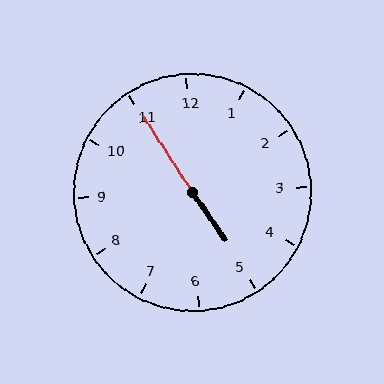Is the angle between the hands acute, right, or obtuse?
It is obtuse.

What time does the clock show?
4:55.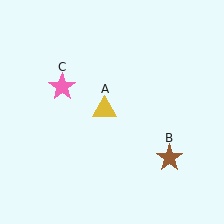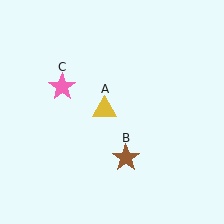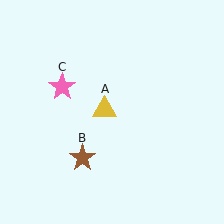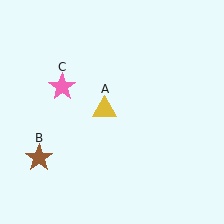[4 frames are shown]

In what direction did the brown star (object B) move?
The brown star (object B) moved left.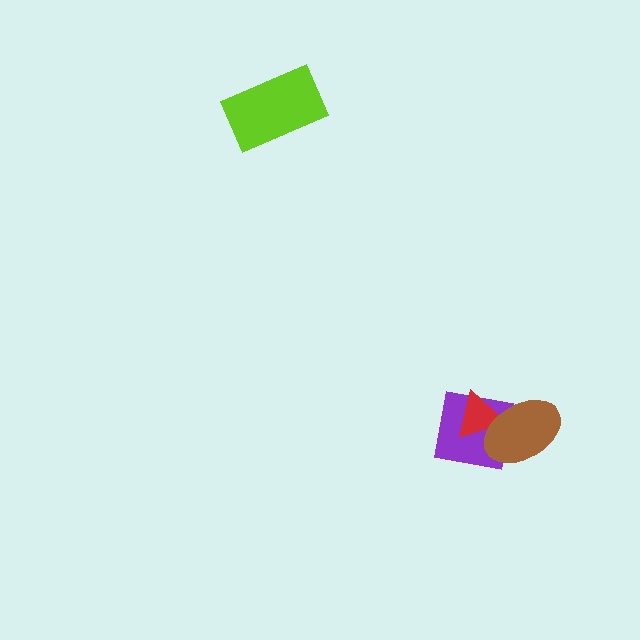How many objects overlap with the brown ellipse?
2 objects overlap with the brown ellipse.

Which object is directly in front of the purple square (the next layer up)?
The red triangle is directly in front of the purple square.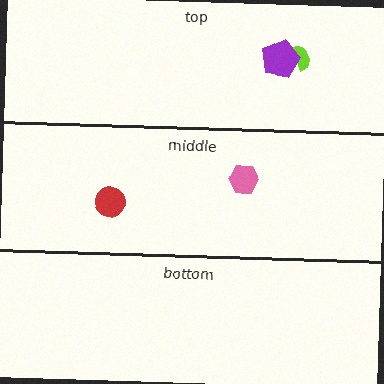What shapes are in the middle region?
The red circle, the pink hexagon.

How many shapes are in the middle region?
2.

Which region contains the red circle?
The middle region.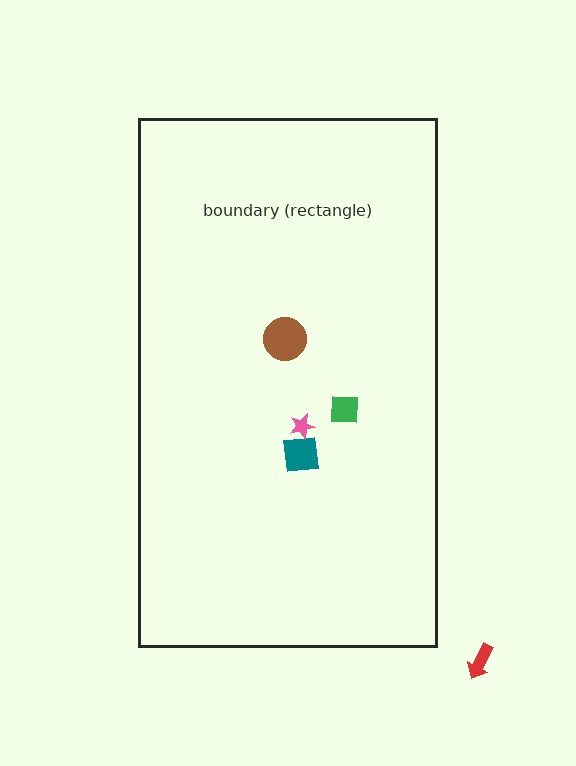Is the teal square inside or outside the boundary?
Inside.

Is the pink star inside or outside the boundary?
Inside.